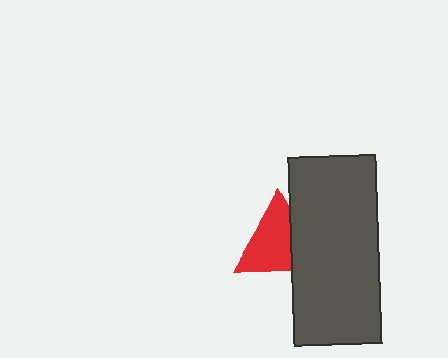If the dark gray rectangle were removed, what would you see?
You would see the complete red triangle.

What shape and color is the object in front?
The object in front is a dark gray rectangle.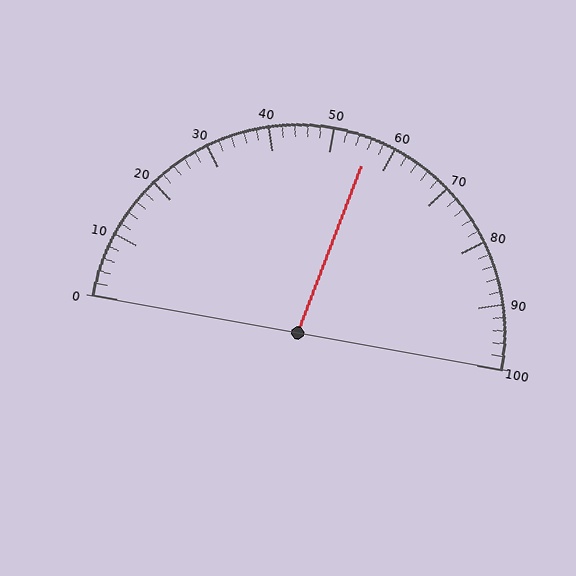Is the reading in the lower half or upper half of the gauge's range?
The reading is in the upper half of the range (0 to 100).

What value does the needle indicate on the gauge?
The needle indicates approximately 56.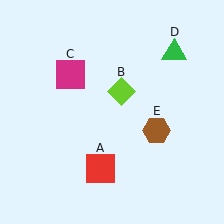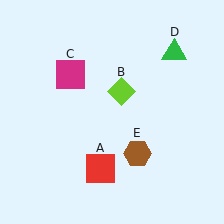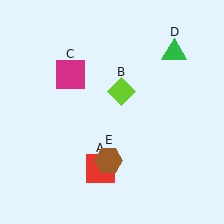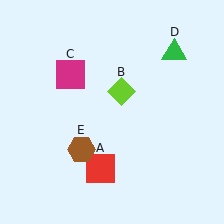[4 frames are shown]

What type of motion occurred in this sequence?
The brown hexagon (object E) rotated clockwise around the center of the scene.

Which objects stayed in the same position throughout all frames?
Red square (object A) and lime diamond (object B) and magenta square (object C) and green triangle (object D) remained stationary.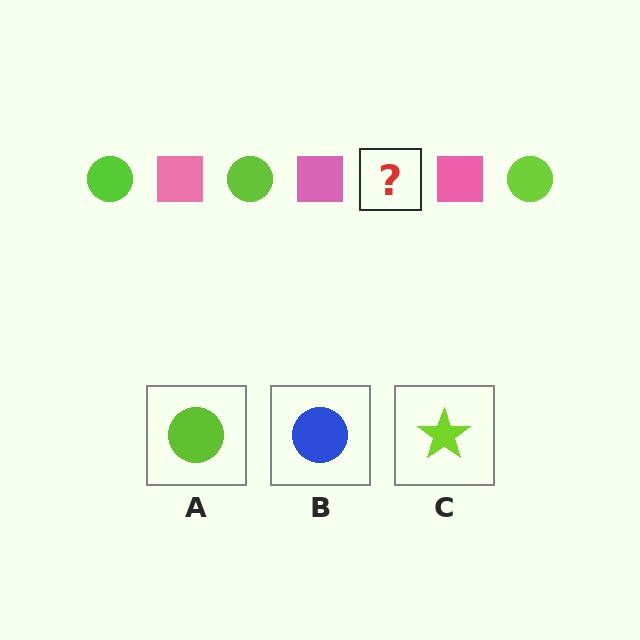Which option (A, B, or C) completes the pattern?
A.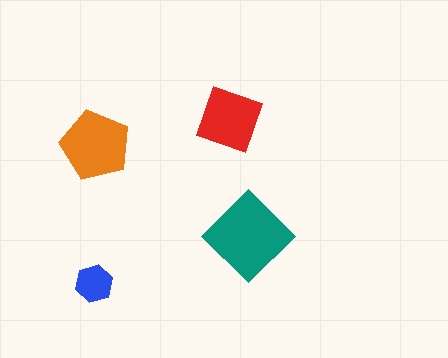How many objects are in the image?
There are 4 objects in the image.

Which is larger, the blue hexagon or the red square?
The red square.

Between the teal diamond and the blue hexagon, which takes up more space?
The teal diamond.